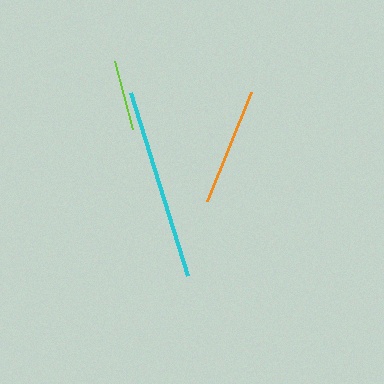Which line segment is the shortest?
The lime line is the shortest at approximately 71 pixels.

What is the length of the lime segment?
The lime segment is approximately 71 pixels long.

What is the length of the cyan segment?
The cyan segment is approximately 192 pixels long.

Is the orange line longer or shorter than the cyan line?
The cyan line is longer than the orange line.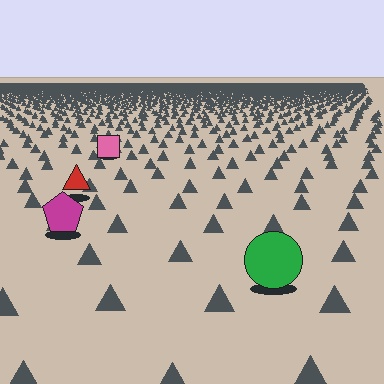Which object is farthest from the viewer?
The pink square is farthest from the viewer. It appears smaller and the ground texture around it is denser.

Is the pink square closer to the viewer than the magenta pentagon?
No. The magenta pentagon is closer — you can tell from the texture gradient: the ground texture is coarser near it.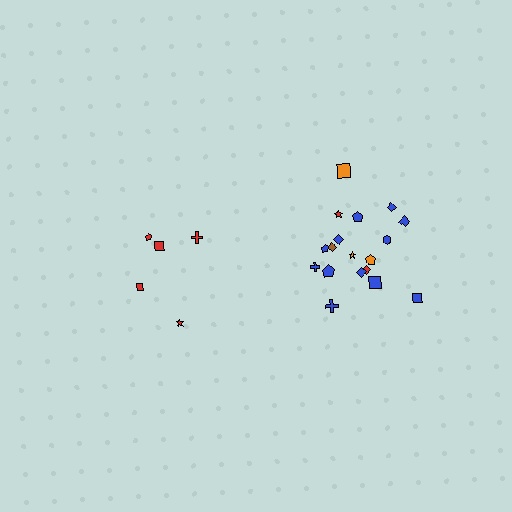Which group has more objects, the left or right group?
The right group.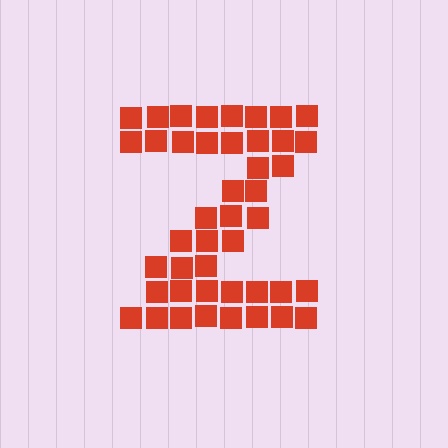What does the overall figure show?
The overall figure shows the letter Z.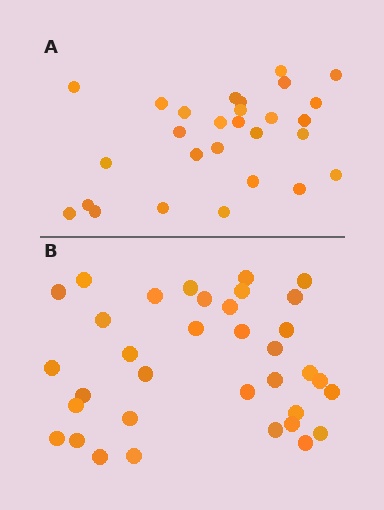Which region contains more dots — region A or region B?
Region B (the bottom region) has more dots.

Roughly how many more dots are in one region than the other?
Region B has roughly 8 or so more dots than region A.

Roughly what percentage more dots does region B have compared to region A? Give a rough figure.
About 25% more.